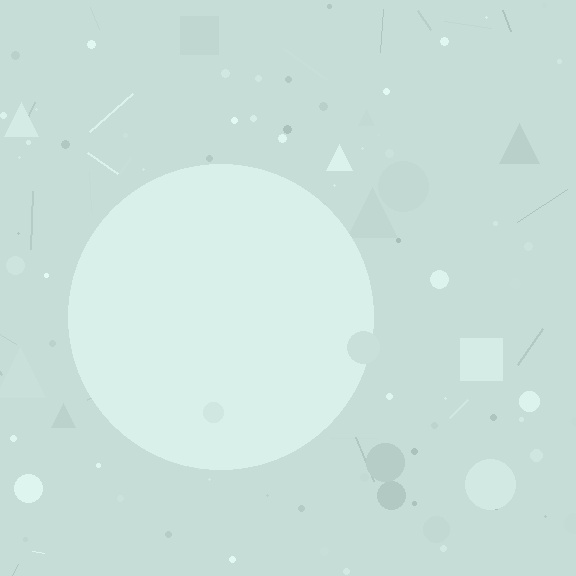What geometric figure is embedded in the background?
A circle is embedded in the background.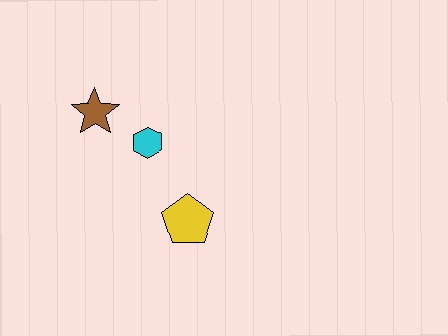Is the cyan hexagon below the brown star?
Yes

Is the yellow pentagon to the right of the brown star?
Yes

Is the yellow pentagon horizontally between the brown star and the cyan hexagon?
No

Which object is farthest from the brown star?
The yellow pentagon is farthest from the brown star.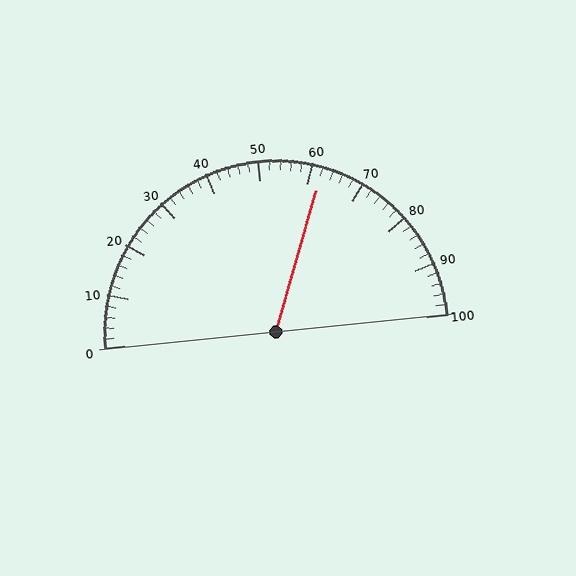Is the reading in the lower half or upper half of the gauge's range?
The reading is in the upper half of the range (0 to 100).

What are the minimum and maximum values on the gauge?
The gauge ranges from 0 to 100.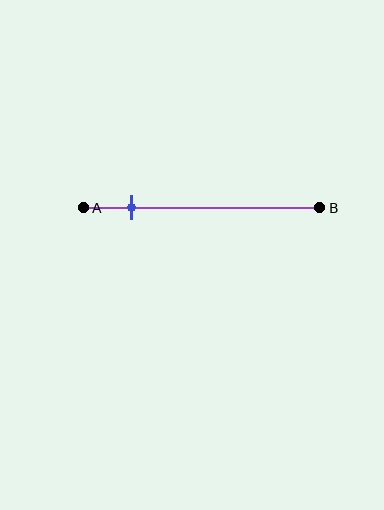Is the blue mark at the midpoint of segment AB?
No, the mark is at about 20% from A, not at the 50% midpoint.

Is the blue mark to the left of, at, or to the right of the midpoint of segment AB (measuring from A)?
The blue mark is to the left of the midpoint of segment AB.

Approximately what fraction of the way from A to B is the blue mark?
The blue mark is approximately 20% of the way from A to B.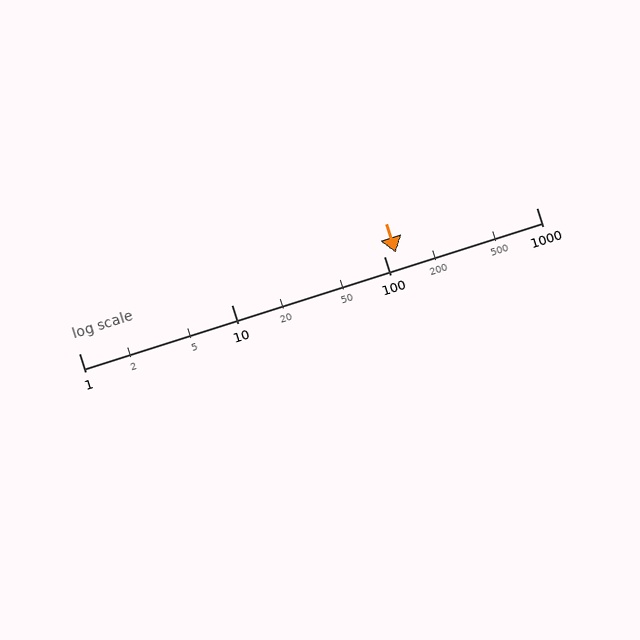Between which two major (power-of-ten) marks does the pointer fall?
The pointer is between 100 and 1000.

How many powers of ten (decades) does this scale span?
The scale spans 3 decades, from 1 to 1000.